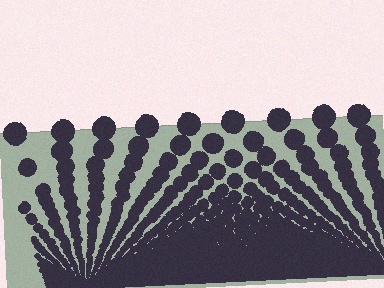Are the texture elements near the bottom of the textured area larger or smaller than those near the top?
Smaller. The gradient is inverted — elements near the bottom are smaller and denser.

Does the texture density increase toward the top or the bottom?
Density increases toward the bottom.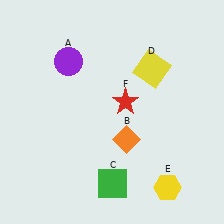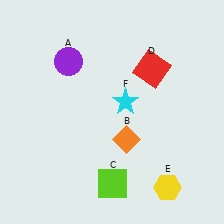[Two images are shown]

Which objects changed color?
C changed from green to lime. D changed from yellow to red. F changed from red to cyan.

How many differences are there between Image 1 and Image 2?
There are 3 differences between the two images.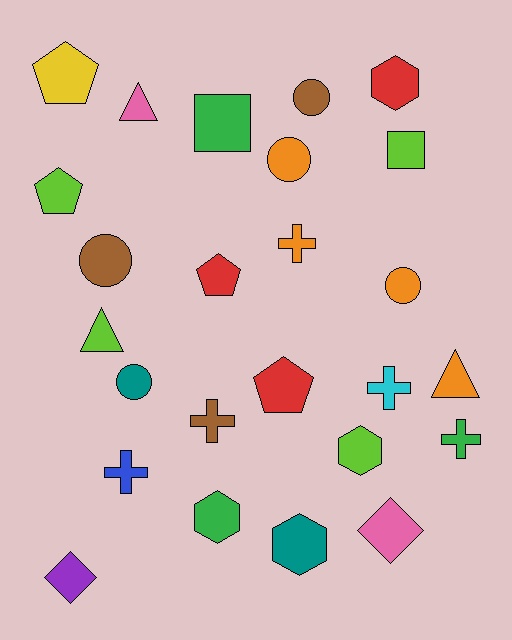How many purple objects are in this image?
There is 1 purple object.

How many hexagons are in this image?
There are 4 hexagons.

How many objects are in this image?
There are 25 objects.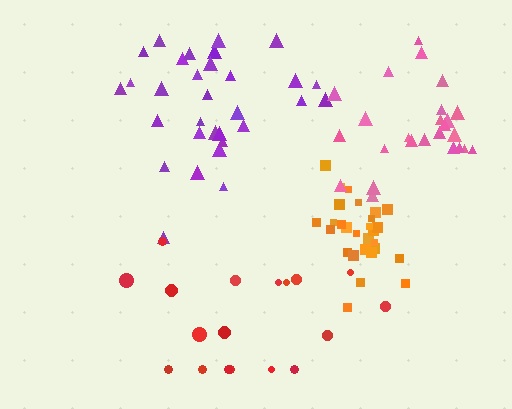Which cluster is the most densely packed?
Orange.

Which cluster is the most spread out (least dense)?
Red.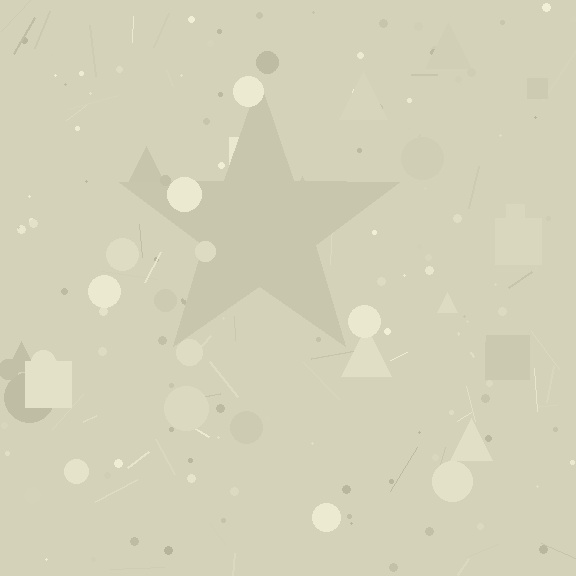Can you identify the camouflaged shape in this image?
The camouflaged shape is a star.